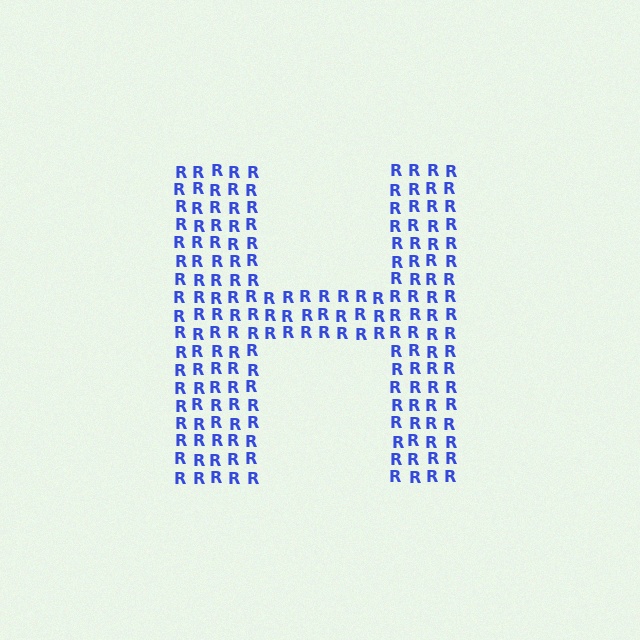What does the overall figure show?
The overall figure shows the letter H.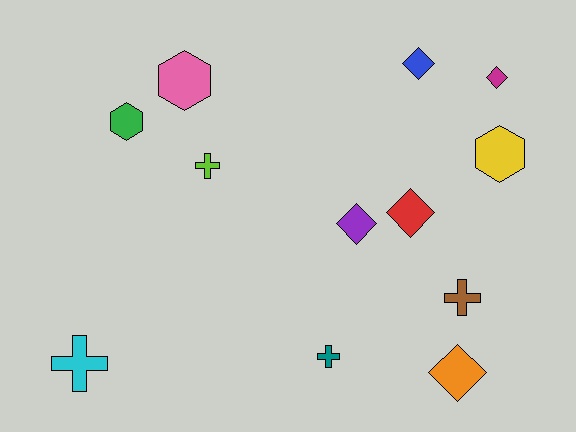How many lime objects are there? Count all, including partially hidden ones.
There is 1 lime object.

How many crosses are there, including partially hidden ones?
There are 4 crosses.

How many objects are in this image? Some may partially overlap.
There are 12 objects.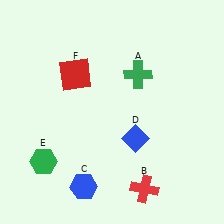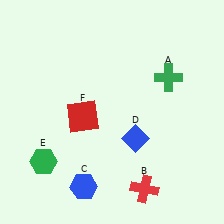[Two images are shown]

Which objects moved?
The objects that moved are: the green cross (A), the red square (F).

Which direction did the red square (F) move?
The red square (F) moved down.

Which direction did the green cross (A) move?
The green cross (A) moved right.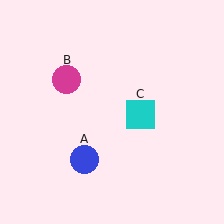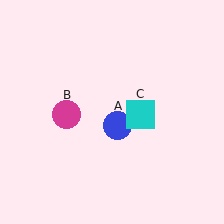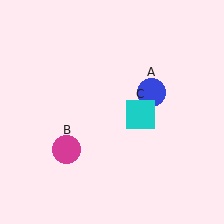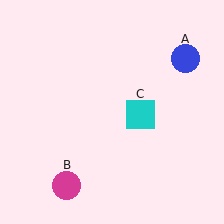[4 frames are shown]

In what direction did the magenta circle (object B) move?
The magenta circle (object B) moved down.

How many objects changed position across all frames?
2 objects changed position: blue circle (object A), magenta circle (object B).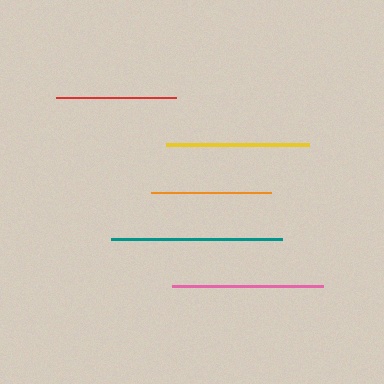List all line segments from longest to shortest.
From longest to shortest: teal, pink, yellow, red, orange.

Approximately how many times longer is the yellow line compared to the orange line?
The yellow line is approximately 1.2 times the length of the orange line.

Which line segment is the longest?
The teal line is the longest at approximately 171 pixels.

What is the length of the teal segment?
The teal segment is approximately 171 pixels long.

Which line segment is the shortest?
The orange line is the shortest at approximately 119 pixels.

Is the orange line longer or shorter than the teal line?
The teal line is longer than the orange line.